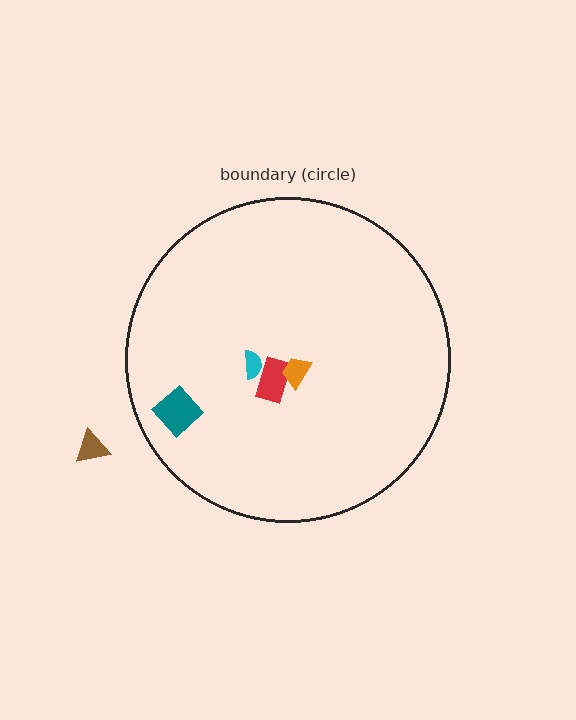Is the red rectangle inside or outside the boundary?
Inside.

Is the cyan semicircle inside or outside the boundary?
Inside.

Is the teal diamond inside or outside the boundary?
Inside.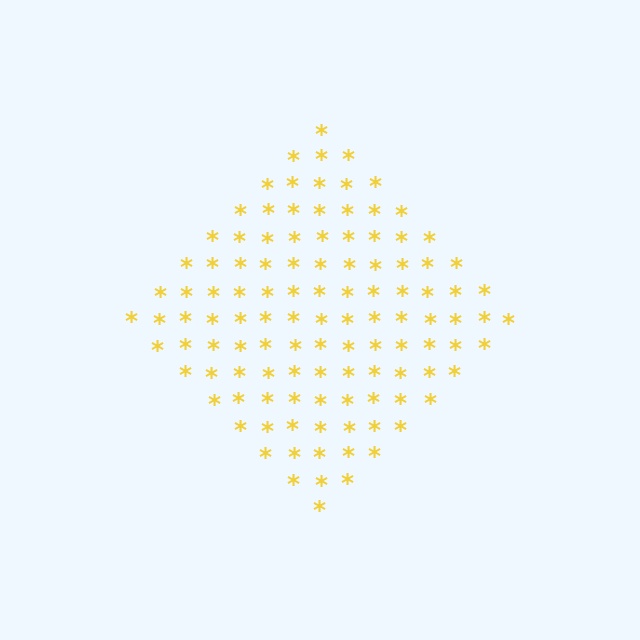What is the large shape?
The large shape is a diamond.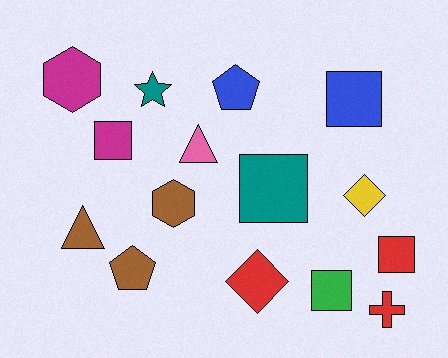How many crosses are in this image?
There is 1 cross.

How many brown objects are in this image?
There are 3 brown objects.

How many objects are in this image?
There are 15 objects.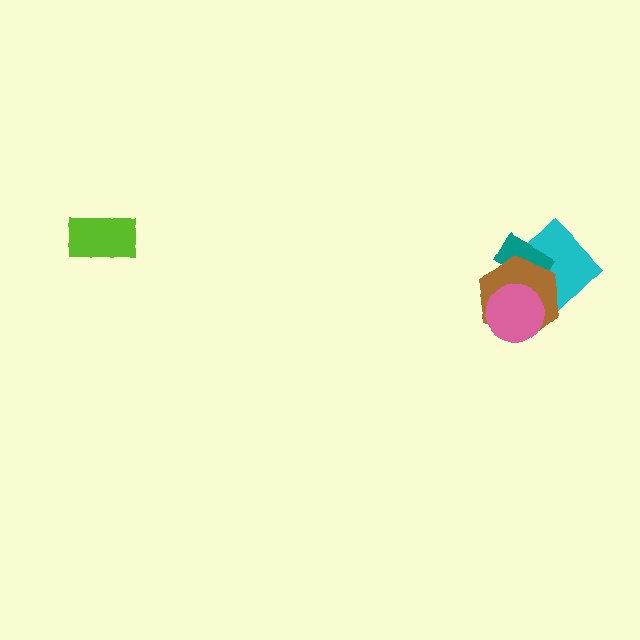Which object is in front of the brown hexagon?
The pink circle is in front of the brown hexagon.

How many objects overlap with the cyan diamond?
3 objects overlap with the cyan diamond.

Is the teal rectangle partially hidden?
Yes, it is partially covered by another shape.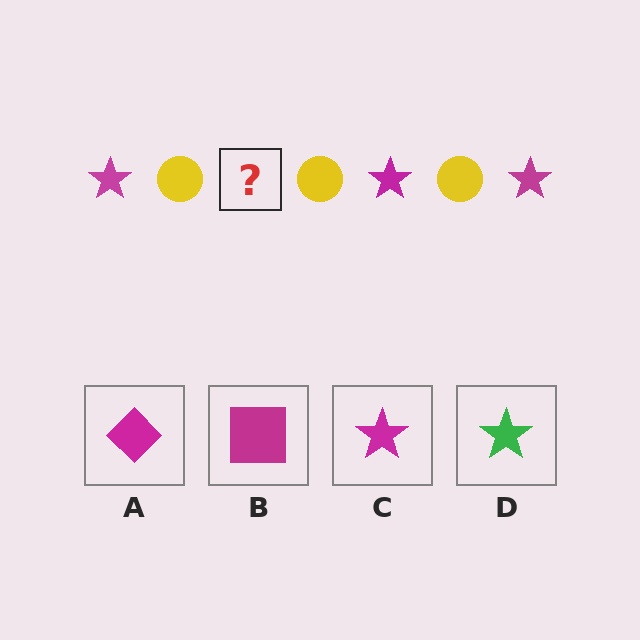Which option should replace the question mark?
Option C.